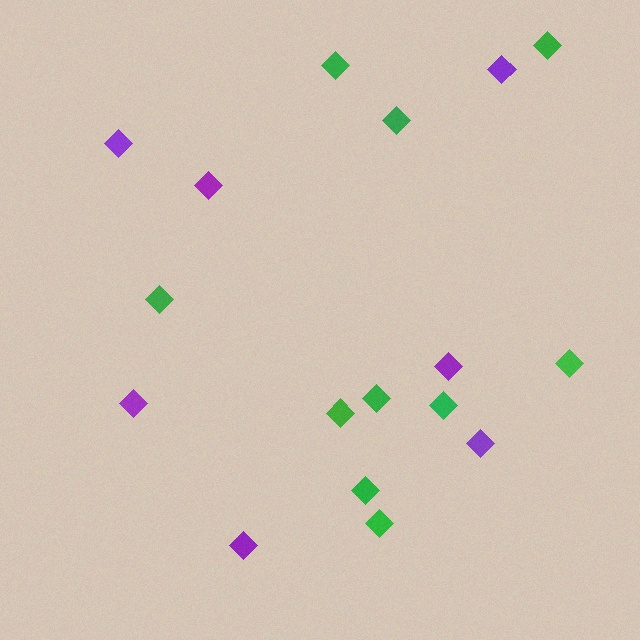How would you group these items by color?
There are 2 groups: one group of green diamonds (10) and one group of purple diamonds (7).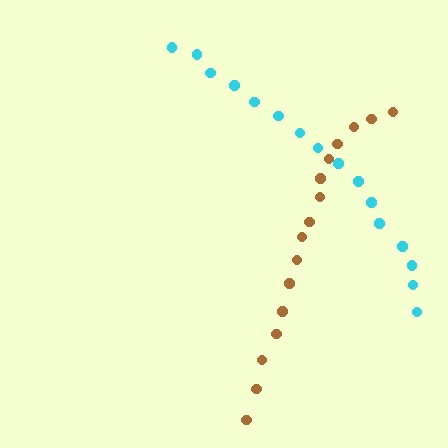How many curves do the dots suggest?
There are 2 distinct paths.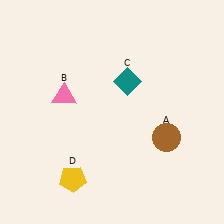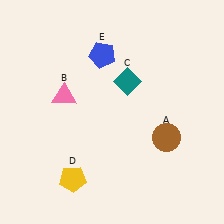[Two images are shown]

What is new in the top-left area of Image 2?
A blue pentagon (E) was added in the top-left area of Image 2.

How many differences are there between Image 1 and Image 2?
There is 1 difference between the two images.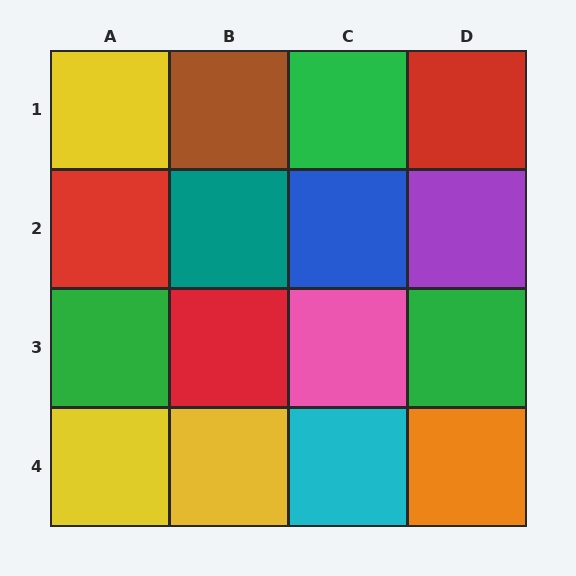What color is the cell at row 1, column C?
Green.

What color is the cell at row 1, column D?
Red.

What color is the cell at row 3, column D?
Green.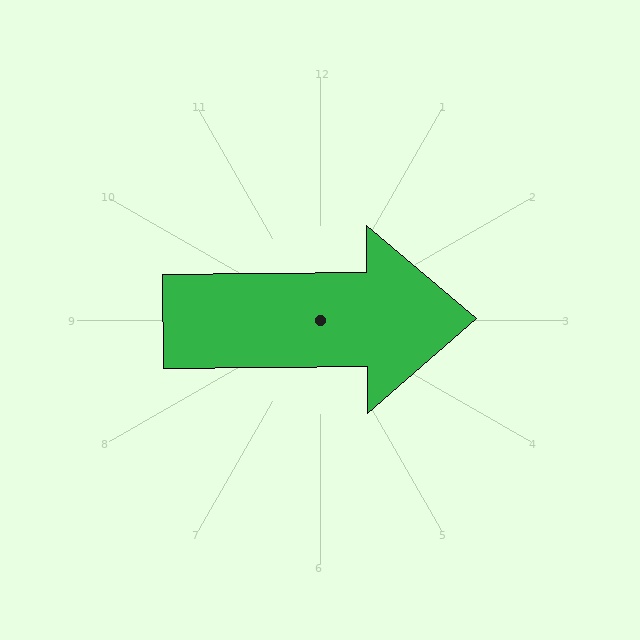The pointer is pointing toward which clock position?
Roughly 3 o'clock.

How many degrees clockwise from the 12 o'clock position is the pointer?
Approximately 89 degrees.